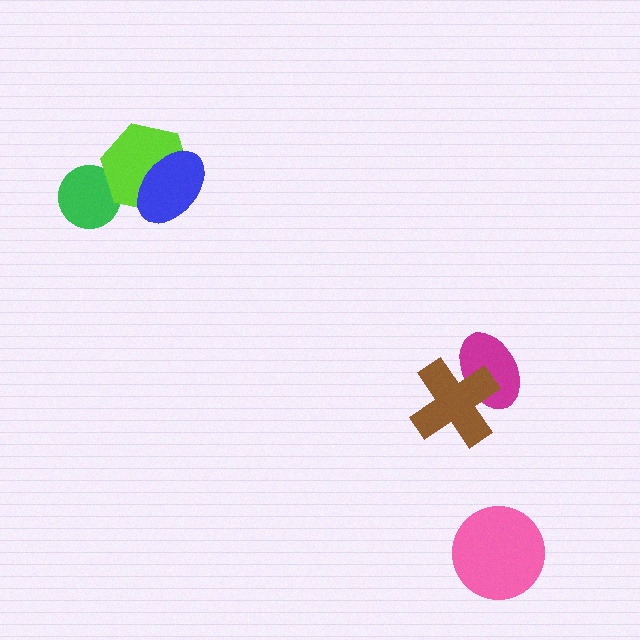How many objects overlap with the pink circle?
0 objects overlap with the pink circle.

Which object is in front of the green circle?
The lime hexagon is in front of the green circle.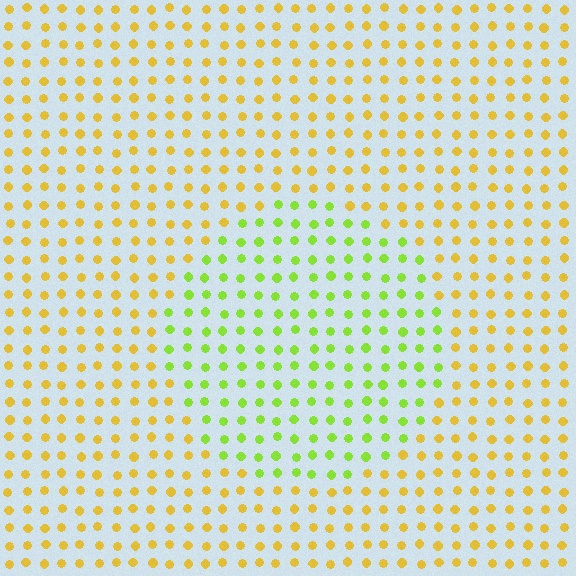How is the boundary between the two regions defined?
The boundary is defined purely by a slight shift in hue (about 45 degrees). Spacing, size, and orientation are identical on both sides.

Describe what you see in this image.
The image is filled with small yellow elements in a uniform arrangement. A circle-shaped region is visible where the elements are tinted to a slightly different hue, forming a subtle color boundary.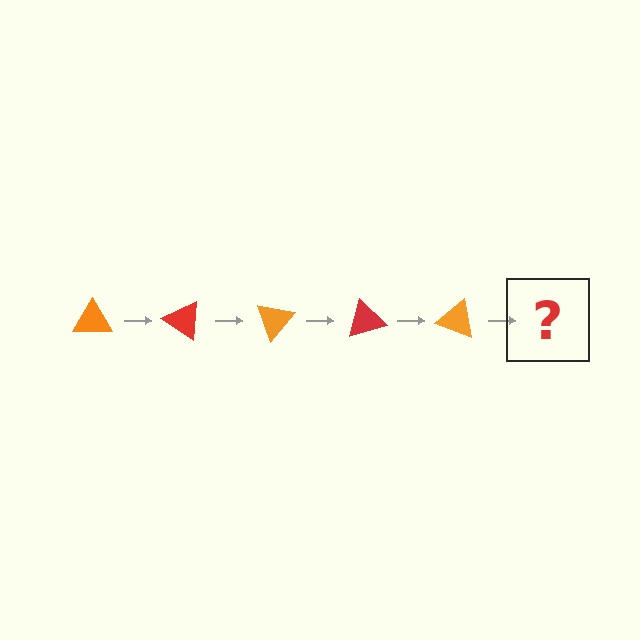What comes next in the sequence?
The next element should be a red triangle, rotated 175 degrees from the start.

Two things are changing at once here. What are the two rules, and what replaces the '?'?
The two rules are that it rotates 35 degrees each step and the color cycles through orange and red. The '?' should be a red triangle, rotated 175 degrees from the start.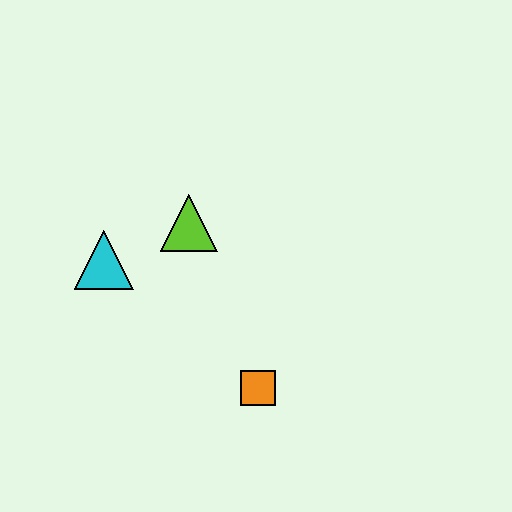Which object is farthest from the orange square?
The cyan triangle is farthest from the orange square.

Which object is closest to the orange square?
The lime triangle is closest to the orange square.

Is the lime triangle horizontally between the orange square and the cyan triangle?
Yes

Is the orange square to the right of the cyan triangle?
Yes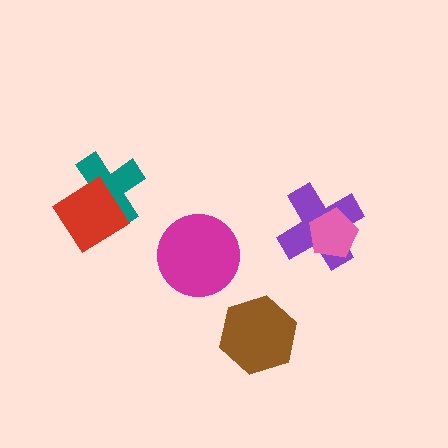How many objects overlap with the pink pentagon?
1 object overlaps with the pink pentagon.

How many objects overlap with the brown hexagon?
0 objects overlap with the brown hexagon.